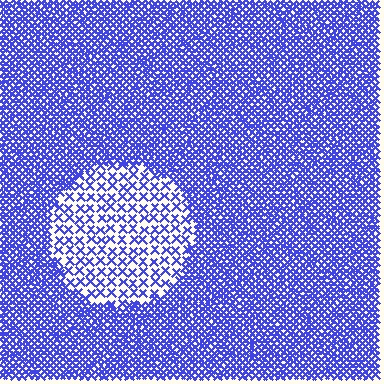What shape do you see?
I see a circle.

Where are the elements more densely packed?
The elements are more densely packed outside the circle boundary.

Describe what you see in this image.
The image contains small blue elements arranged at two different densities. A circle-shaped region is visible where the elements are less densely packed than the surrounding area.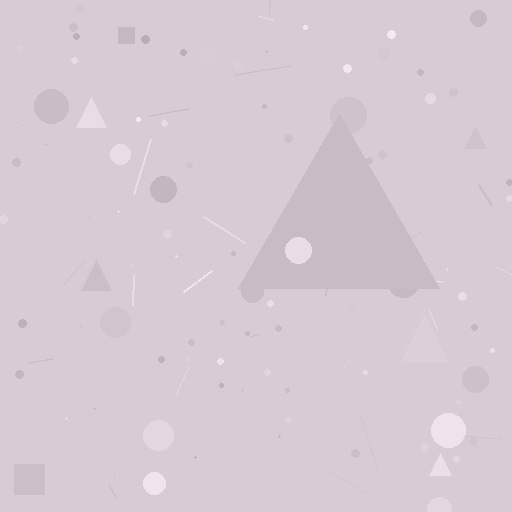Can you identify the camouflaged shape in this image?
The camouflaged shape is a triangle.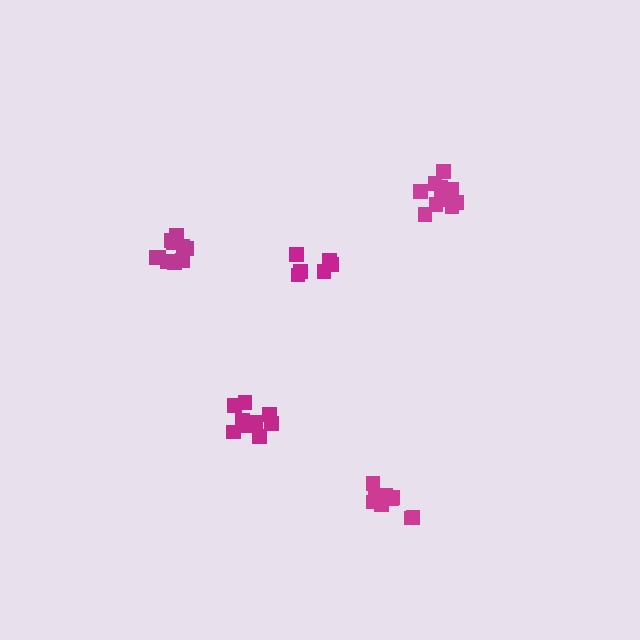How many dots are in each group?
Group 1: 11 dots, Group 2: 11 dots, Group 3: 10 dots, Group 4: 6 dots, Group 5: 10 dots (48 total).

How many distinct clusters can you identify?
There are 5 distinct clusters.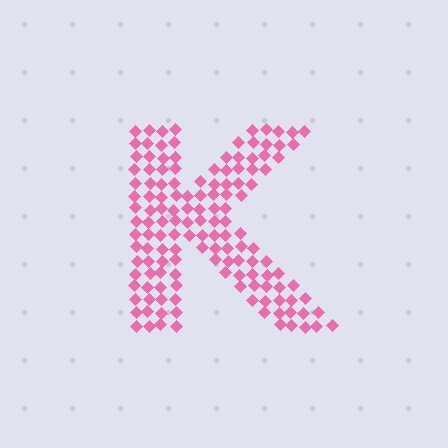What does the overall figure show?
The overall figure shows the letter K.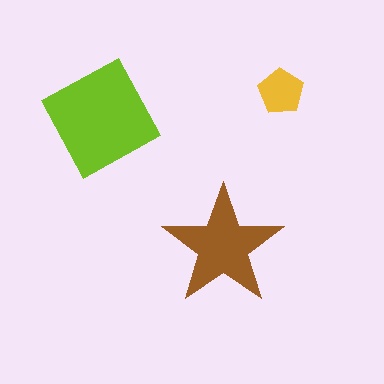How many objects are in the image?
There are 3 objects in the image.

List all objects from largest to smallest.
The lime square, the brown star, the yellow pentagon.